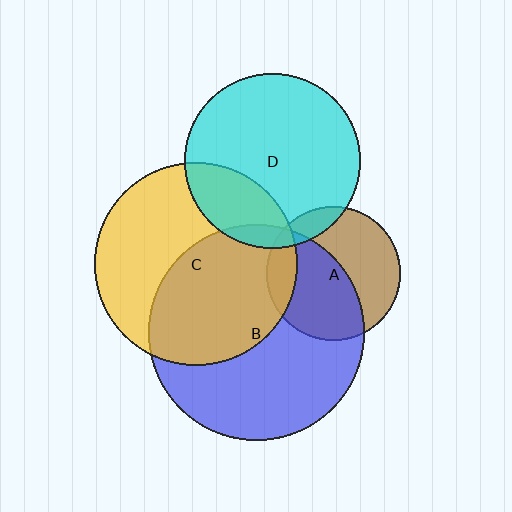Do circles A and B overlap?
Yes.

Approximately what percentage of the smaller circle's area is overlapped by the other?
Approximately 55%.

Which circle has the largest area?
Circle B (blue).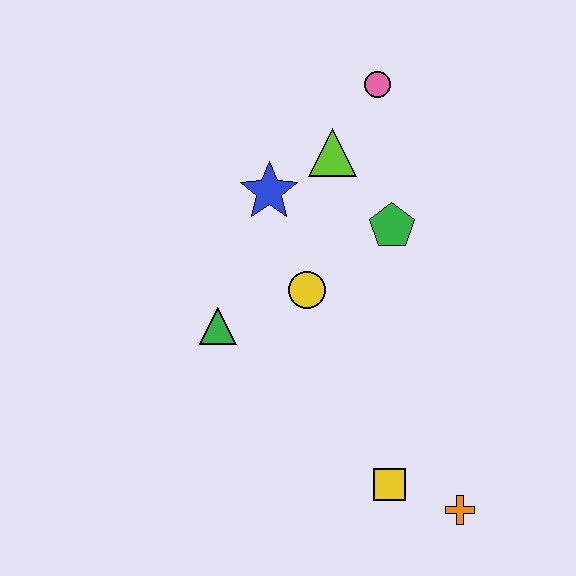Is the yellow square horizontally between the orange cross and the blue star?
Yes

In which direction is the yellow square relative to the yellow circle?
The yellow square is below the yellow circle.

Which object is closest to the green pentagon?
The lime triangle is closest to the green pentagon.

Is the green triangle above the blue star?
No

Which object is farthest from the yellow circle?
The orange cross is farthest from the yellow circle.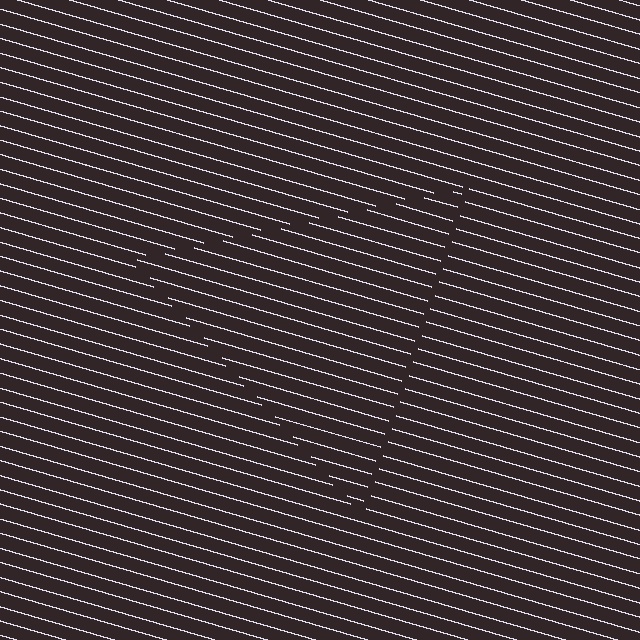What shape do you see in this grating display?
An illusory triangle. The interior of the shape contains the same grating, shifted by half a period — the contour is defined by the phase discontinuity where line-ends from the inner and outer gratings abut.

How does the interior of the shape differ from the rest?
The interior of the shape contains the same grating, shifted by half a period — the contour is defined by the phase discontinuity where line-ends from the inner and outer gratings abut.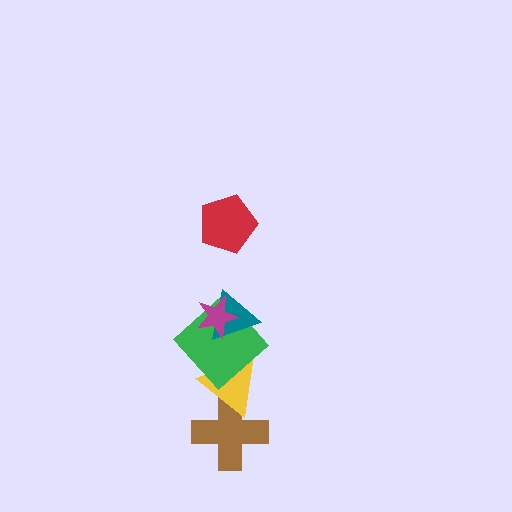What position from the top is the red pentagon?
The red pentagon is 1st from the top.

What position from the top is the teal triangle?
The teal triangle is 3rd from the top.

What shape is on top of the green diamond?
The teal triangle is on top of the green diamond.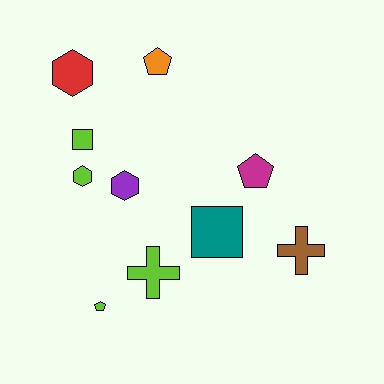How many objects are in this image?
There are 10 objects.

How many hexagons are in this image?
There are 3 hexagons.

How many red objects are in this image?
There is 1 red object.